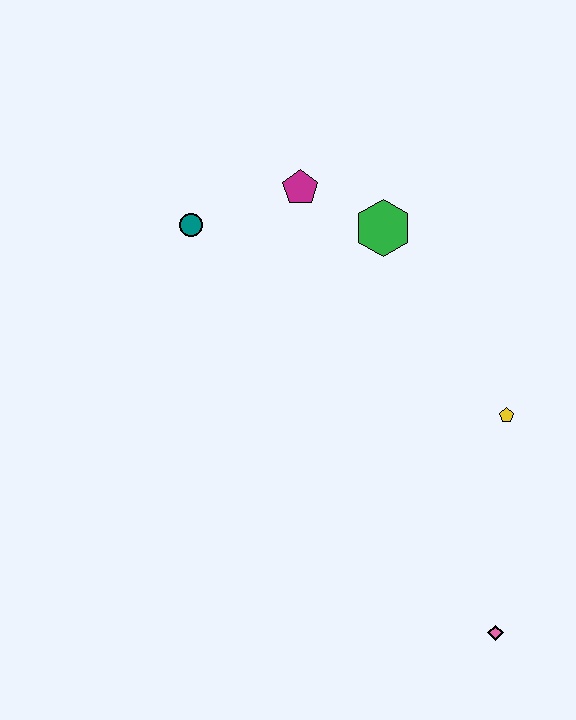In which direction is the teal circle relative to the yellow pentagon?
The teal circle is to the left of the yellow pentagon.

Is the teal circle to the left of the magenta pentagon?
Yes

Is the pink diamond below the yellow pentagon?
Yes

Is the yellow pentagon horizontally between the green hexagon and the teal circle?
No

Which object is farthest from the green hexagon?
The pink diamond is farthest from the green hexagon.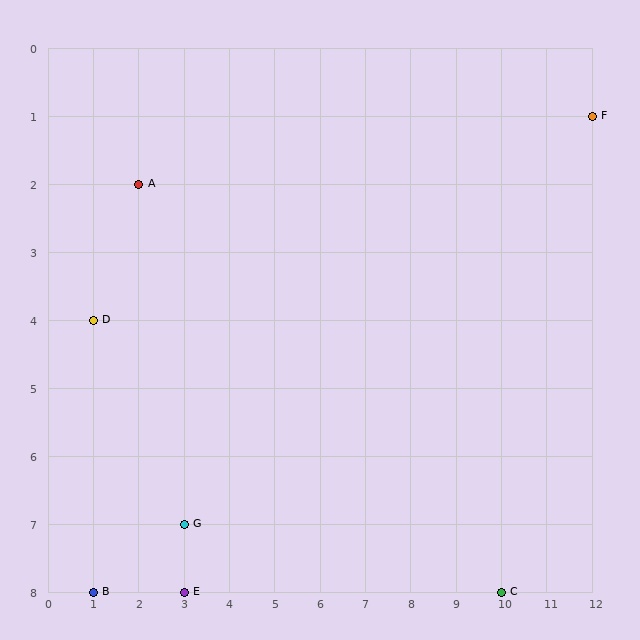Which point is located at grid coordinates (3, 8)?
Point E is at (3, 8).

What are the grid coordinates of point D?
Point D is at grid coordinates (1, 4).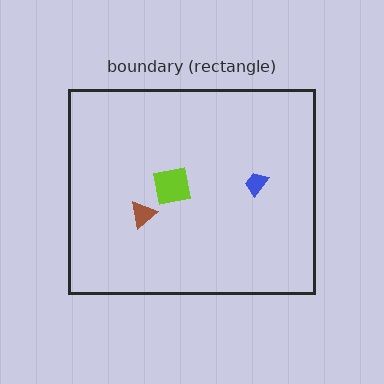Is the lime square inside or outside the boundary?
Inside.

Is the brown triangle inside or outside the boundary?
Inside.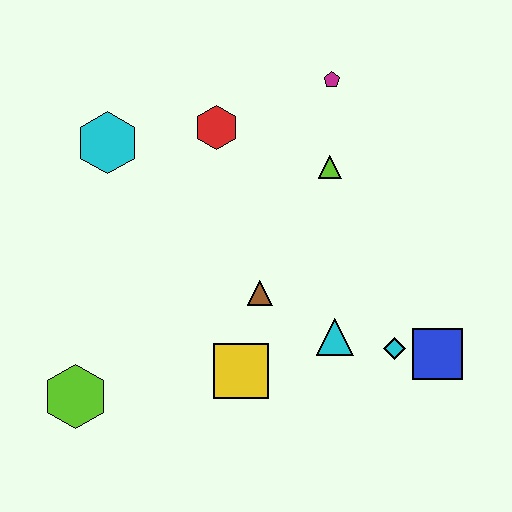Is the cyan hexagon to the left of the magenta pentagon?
Yes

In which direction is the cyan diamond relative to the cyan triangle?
The cyan diamond is to the right of the cyan triangle.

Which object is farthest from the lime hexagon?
The magenta pentagon is farthest from the lime hexagon.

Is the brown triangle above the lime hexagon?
Yes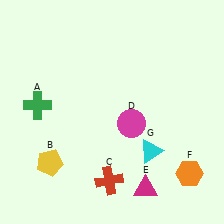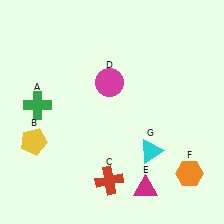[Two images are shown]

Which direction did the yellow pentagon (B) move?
The yellow pentagon (B) moved up.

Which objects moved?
The objects that moved are: the yellow pentagon (B), the magenta circle (D).